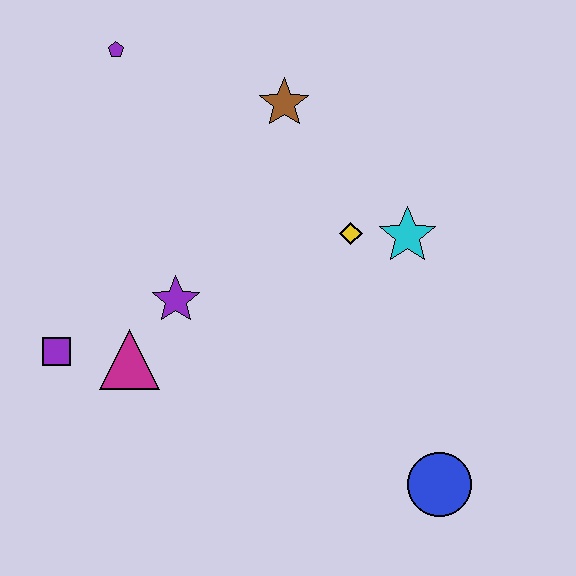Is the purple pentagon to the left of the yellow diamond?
Yes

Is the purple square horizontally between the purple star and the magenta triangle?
No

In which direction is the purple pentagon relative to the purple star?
The purple pentagon is above the purple star.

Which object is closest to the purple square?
The magenta triangle is closest to the purple square.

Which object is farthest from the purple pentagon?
The blue circle is farthest from the purple pentagon.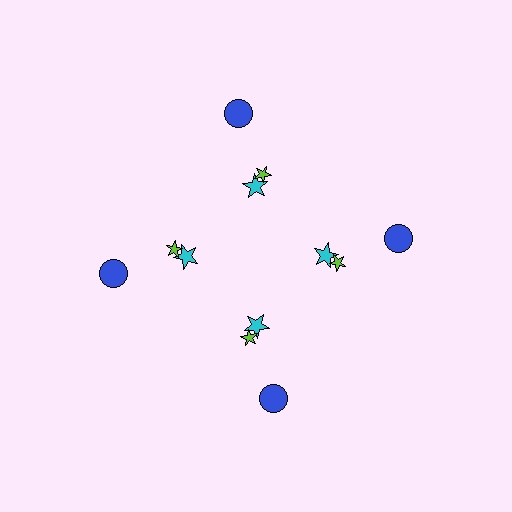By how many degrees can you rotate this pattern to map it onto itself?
The pattern maps onto itself every 90 degrees of rotation.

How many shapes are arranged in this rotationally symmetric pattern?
There are 12 shapes, arranged in 4 groups of 3.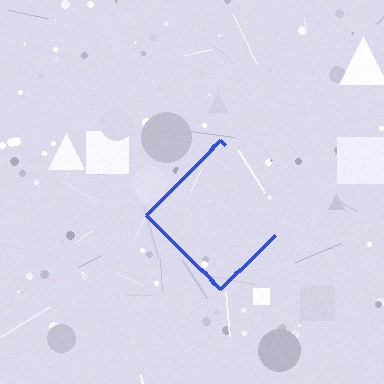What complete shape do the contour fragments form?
The contour fragments form a diamond.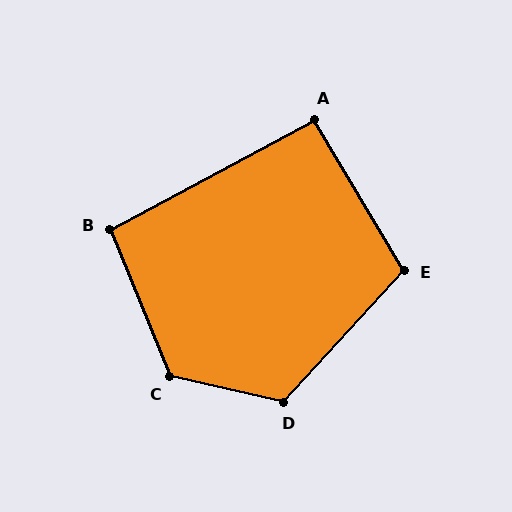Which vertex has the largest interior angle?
C, at approximately 125 degrees.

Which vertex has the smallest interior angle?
A, at approximately 92 degrees.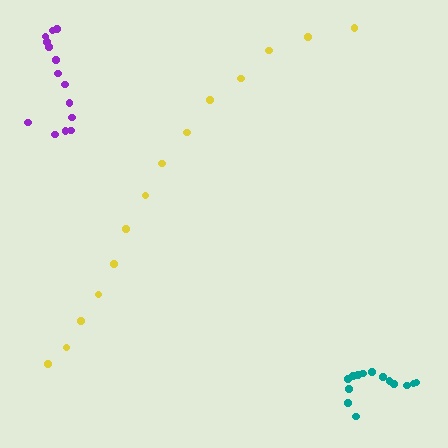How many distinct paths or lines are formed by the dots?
There are 3 distinct paths.